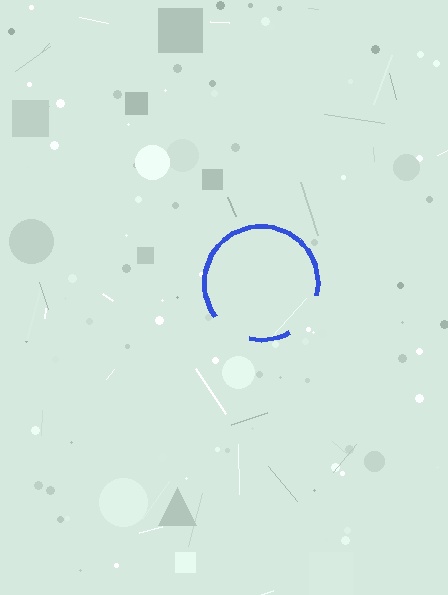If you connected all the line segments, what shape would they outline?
They would outline a circle.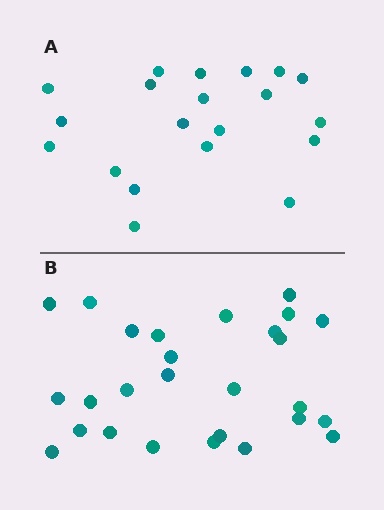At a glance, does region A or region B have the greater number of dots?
Region B (the bottom region) has more dots.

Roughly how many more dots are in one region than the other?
Region B has roughly 8 or so more dots than region A.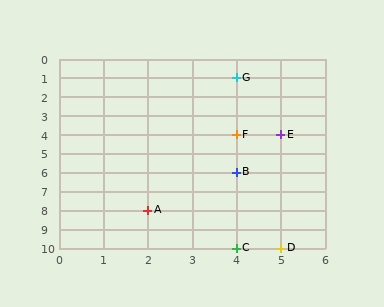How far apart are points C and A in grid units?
Points C and A are 2 columns and 2 rows apart (about 2.8 grid units diagonally).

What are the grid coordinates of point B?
Point B is at grid coordinates (4, 6).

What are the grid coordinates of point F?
Point F is at grid coordinates (4, 4).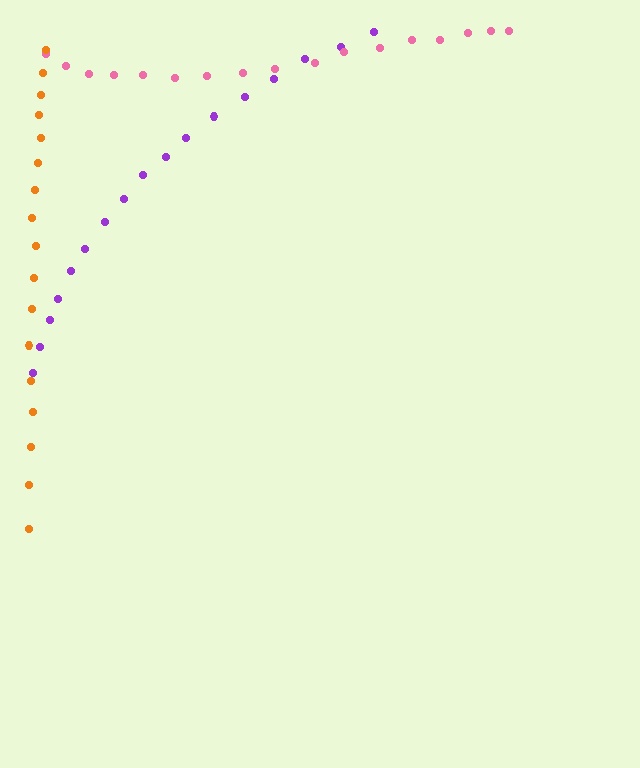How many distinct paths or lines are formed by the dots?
There are 3 distinct paths.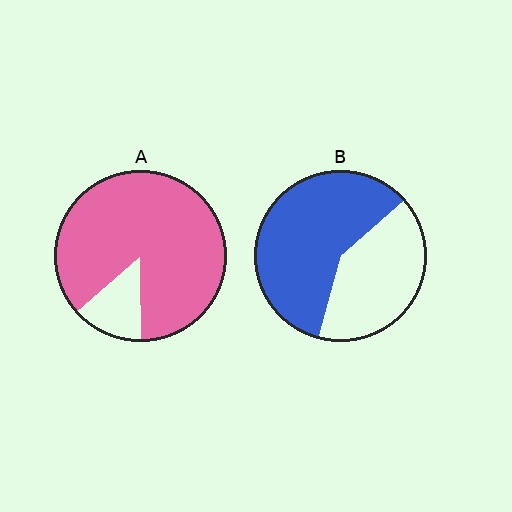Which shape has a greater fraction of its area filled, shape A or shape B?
Shape A.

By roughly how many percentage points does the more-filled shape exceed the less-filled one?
By roughly 25 percentage points (A over B).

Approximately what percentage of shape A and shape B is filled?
A is approximately 85% and B is approximately 60%.